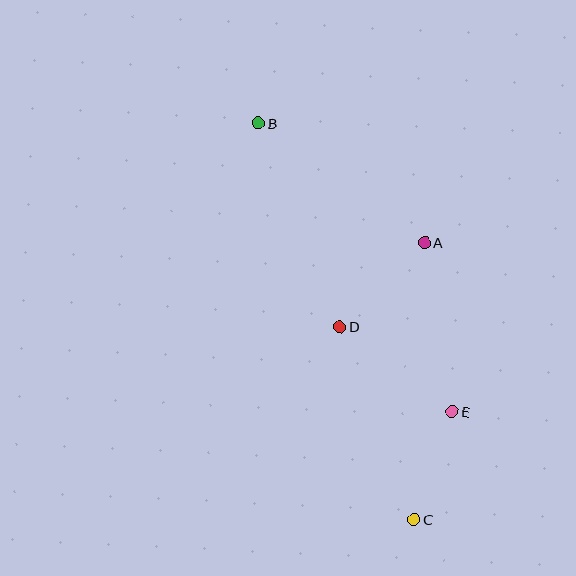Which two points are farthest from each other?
Points B and C are farthest from each other.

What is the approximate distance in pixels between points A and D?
The distance between A and D is approximately 120 pixels.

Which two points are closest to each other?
Points C and E are closest to each other.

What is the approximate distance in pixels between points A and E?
The distance between A and E is approximately 171 pixels.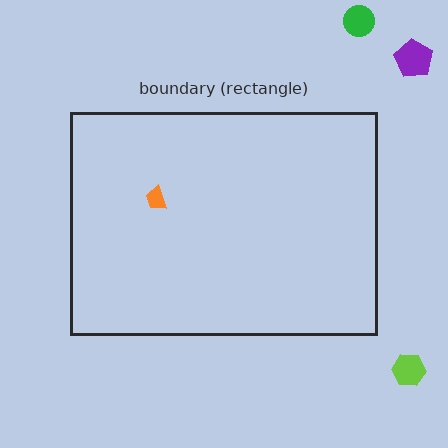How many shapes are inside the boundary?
1 inside, 3 outside.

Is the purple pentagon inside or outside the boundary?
Outside.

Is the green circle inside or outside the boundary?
Outside.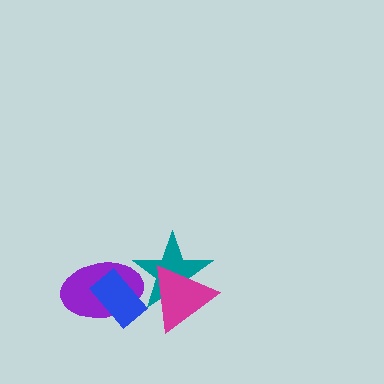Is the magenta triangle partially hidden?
No, no other shape covers it.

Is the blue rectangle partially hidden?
Yes, it is partially covered by another shape.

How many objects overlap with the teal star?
3 objects overlap with the teal star.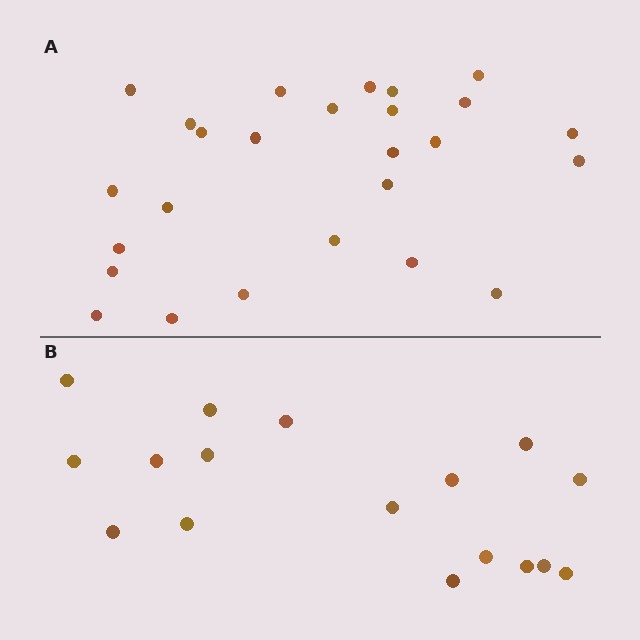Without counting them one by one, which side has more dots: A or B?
Region A (the top region) has more dots.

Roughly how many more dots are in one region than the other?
Region A has roughly 8 or so more dots than region B.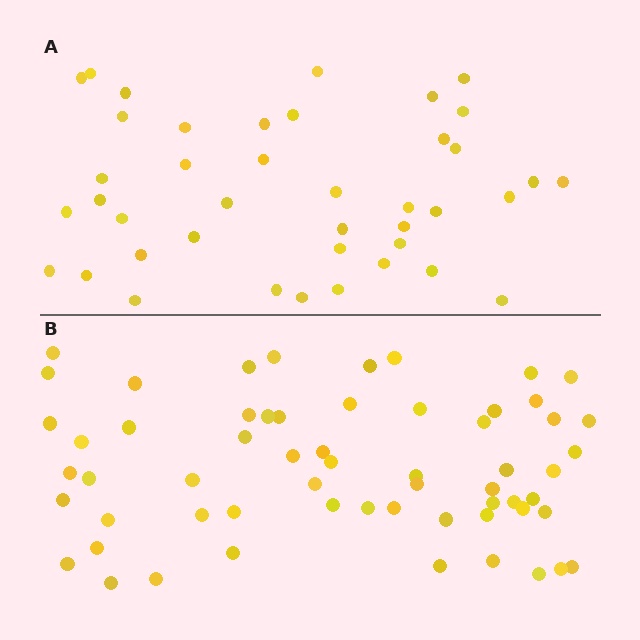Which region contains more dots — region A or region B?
Region B (the bottom region) has more dots.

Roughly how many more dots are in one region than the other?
Region B has approximately 20 more dots than region A.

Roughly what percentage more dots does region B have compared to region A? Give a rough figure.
About 45% more.